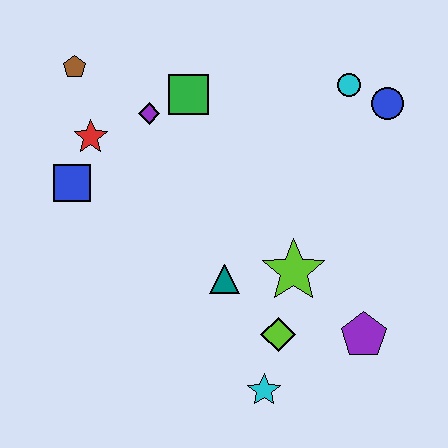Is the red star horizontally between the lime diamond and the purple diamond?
No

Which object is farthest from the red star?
The purple pentagon is farthest from the red star.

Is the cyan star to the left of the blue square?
No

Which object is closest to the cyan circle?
The blue circle is closest to the cyan circle.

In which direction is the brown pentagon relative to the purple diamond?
The brown pentagon is to the left of the purple diamond.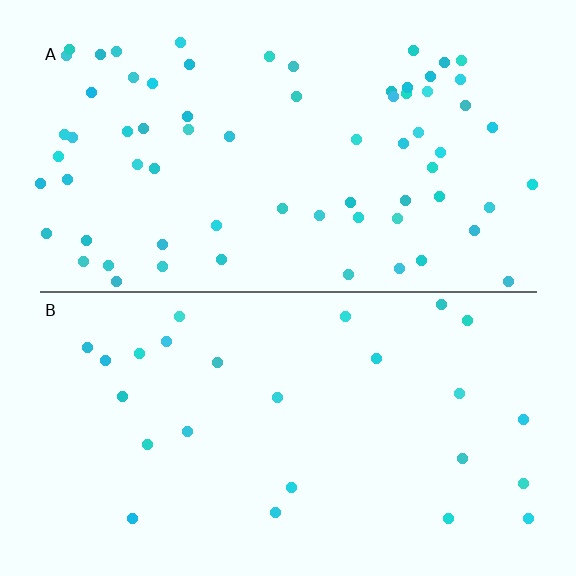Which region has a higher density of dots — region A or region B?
A (the top).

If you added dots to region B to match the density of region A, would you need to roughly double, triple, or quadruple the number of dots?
Approximately triple.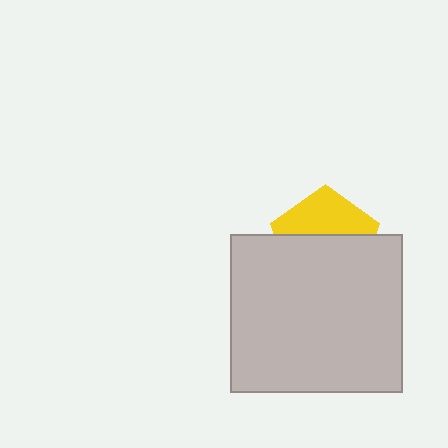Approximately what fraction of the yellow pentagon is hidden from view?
Roughly 59% of the yellow pentagon is hidden behind the light gray rectangle.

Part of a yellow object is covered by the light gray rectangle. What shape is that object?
It is a pentagon.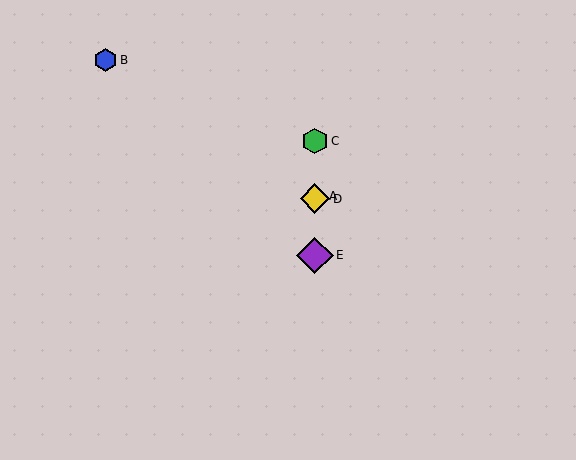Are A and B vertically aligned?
No, A is at x≈315 and B is at x≈105.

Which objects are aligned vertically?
Objects A, C, D, E are aligned vertically.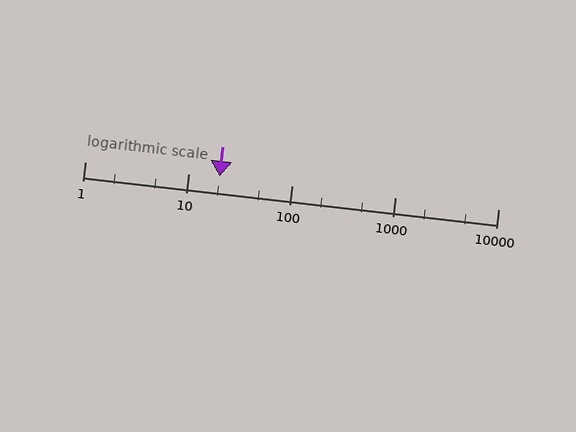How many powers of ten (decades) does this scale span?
The scale spans 4 decades, from 1 to 10000.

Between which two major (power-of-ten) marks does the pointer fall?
The pointer is between 10 and 100.